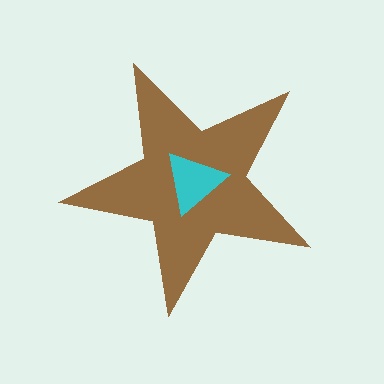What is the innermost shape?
The cyan triangle.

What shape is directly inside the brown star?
The cyan triangle.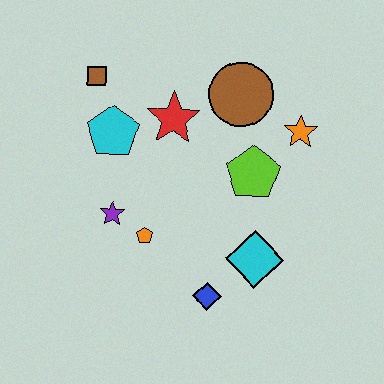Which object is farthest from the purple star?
The orange star is farthest from the purple star.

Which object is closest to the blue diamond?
The cyan diamond is closest to the blue diamond.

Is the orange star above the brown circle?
No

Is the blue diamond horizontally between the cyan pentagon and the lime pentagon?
Yes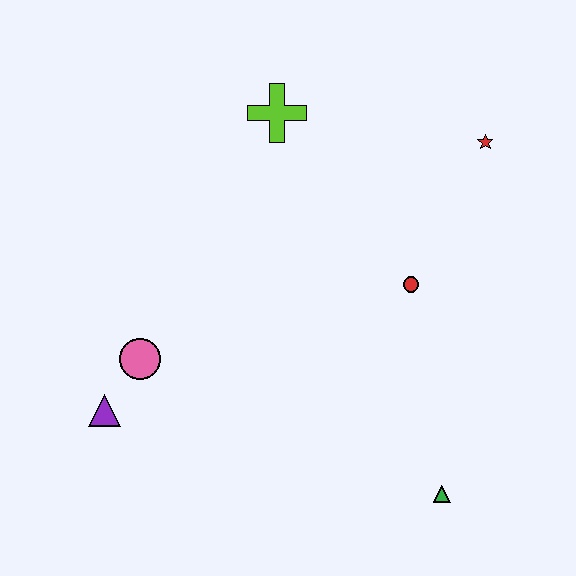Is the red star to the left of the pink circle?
No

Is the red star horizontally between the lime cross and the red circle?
No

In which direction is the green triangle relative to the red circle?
The green triangle is below the red circle.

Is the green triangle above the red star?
No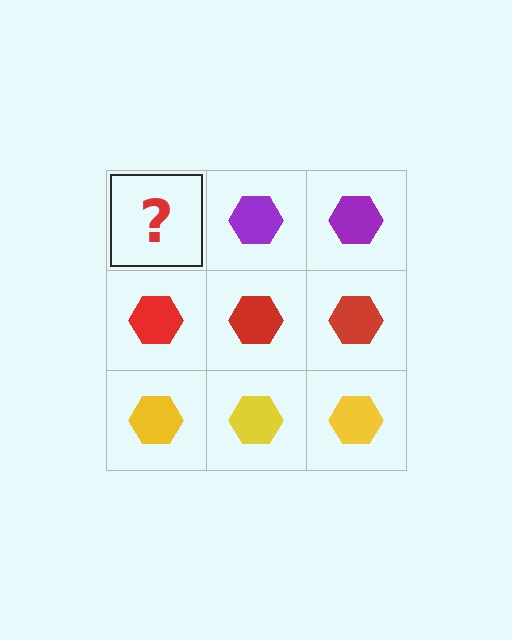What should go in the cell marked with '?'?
The missing cell should contain a purple hexagon.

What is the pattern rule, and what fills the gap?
The rule is that each row has a consistent color. The gap should be filled with a purple hexagon.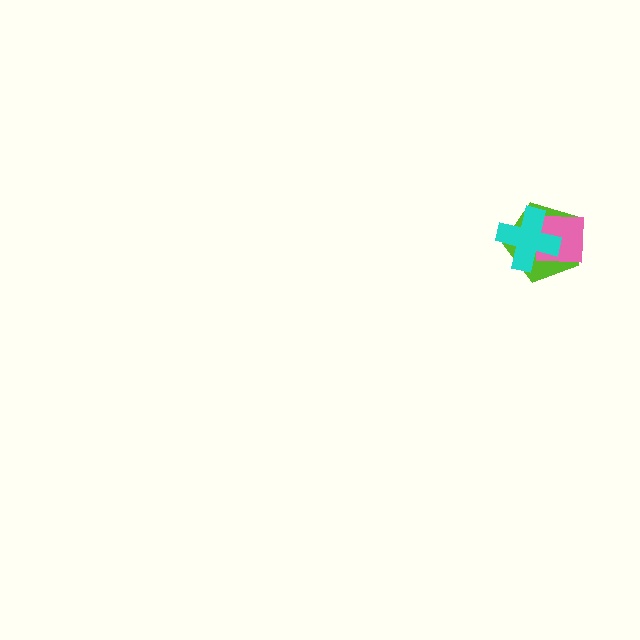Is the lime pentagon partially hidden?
Yes, it is partially covered by another shape.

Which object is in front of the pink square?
The cyan cross is in front of the pink square.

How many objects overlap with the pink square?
2 objects overlap with the pink square.